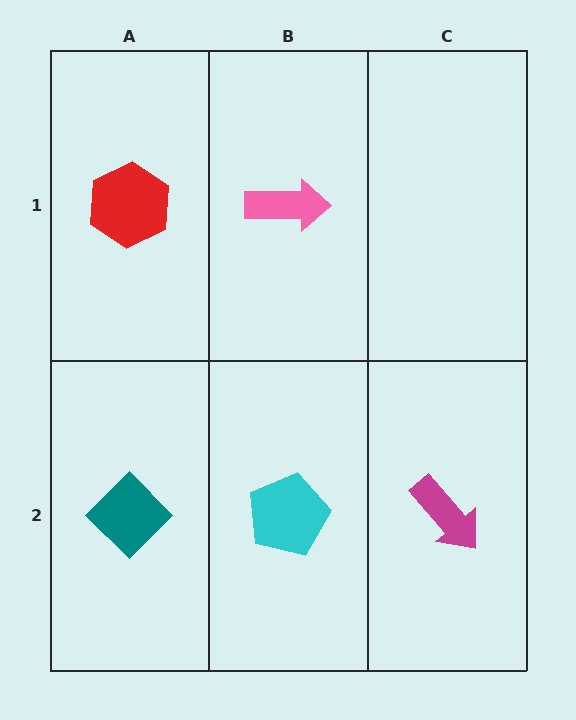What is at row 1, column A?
A red hexagon.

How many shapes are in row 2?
3 shapes.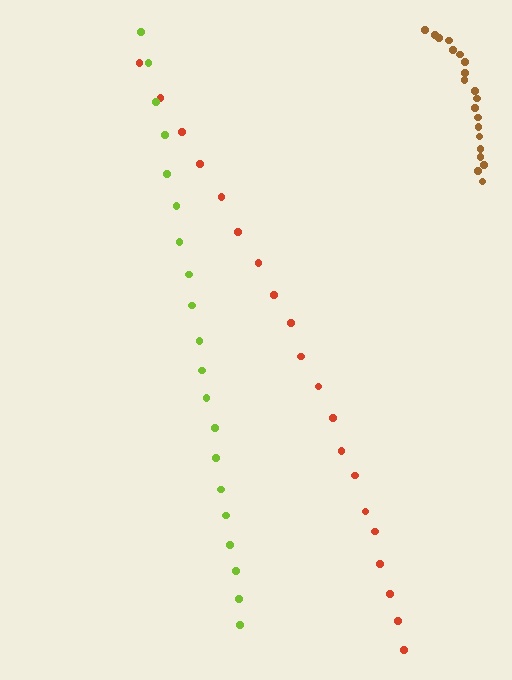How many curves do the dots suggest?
There are 3 distinct paths.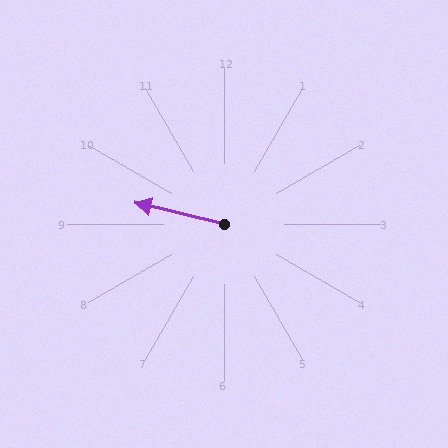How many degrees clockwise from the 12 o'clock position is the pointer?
Approximately 283 degrees.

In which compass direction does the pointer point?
West.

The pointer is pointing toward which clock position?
Roughly 9 o'clock.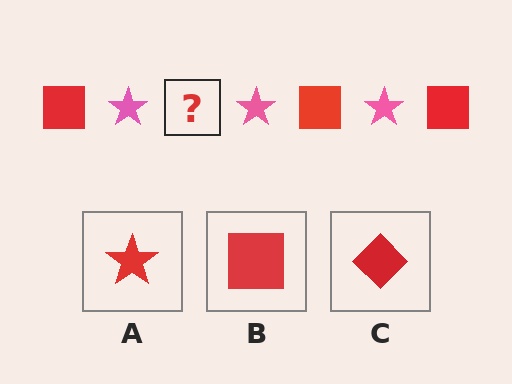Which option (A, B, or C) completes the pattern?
B.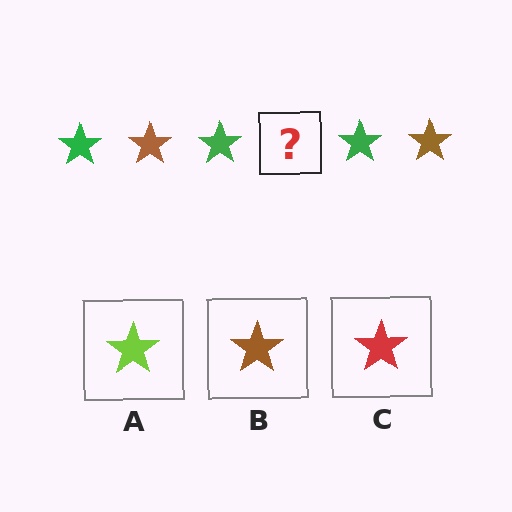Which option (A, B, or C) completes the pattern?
B.